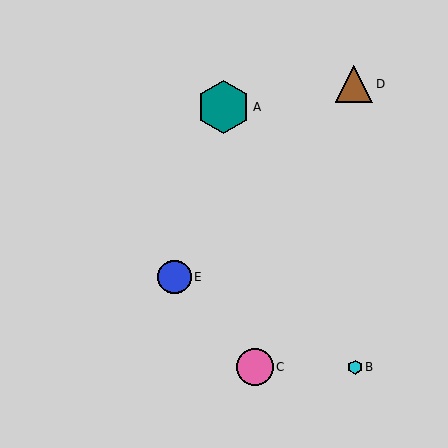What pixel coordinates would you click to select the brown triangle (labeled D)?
Click at (354, 84) to select the brown triangle D.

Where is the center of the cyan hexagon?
The center of the cyan hexagon is at (355, 367).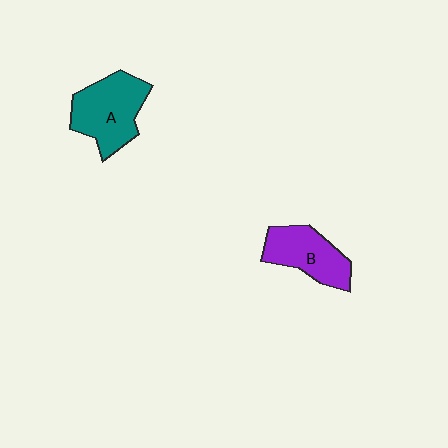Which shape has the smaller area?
Shape B (purple).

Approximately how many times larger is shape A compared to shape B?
Approximately 1.2 times.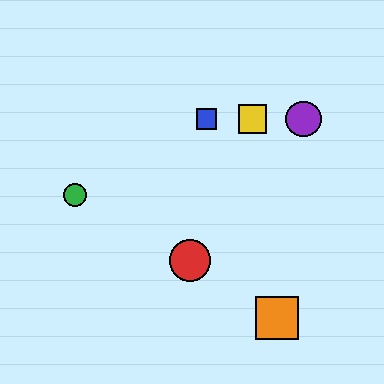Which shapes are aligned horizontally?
The blue square, the yellow square, the purple circle are aligned horizontally.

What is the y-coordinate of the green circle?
The green circle is at y≈195.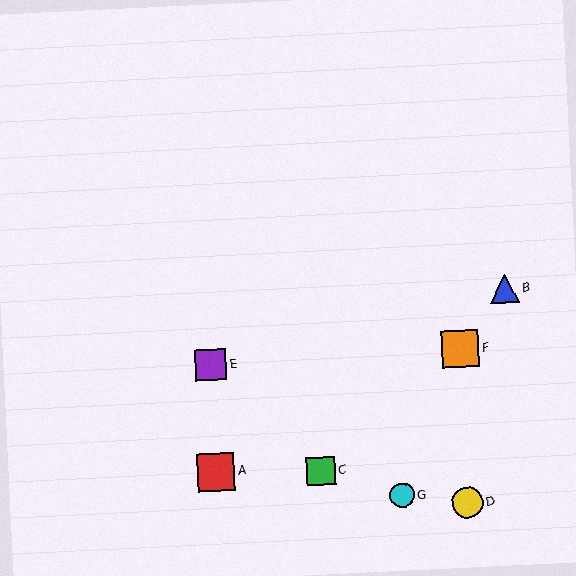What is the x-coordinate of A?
Object A is at x≈216.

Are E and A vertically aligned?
Yes, both are at x≈211.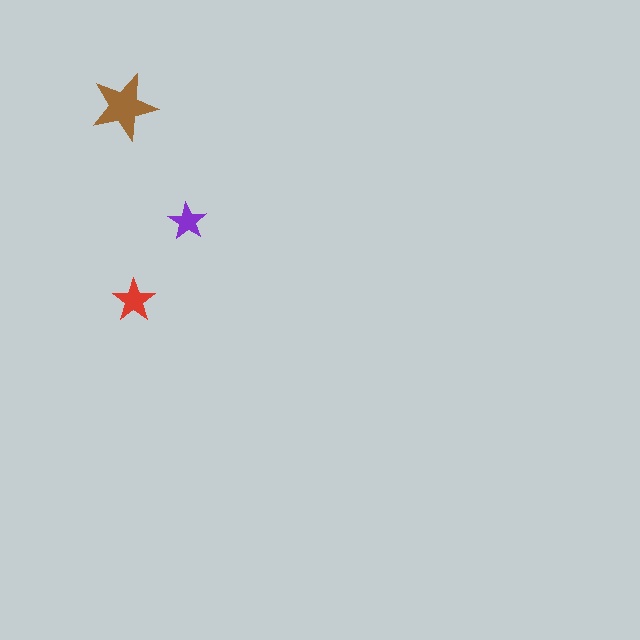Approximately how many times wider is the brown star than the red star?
About 1.5 times wider.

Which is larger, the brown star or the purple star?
The brown one.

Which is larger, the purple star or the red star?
The red one.